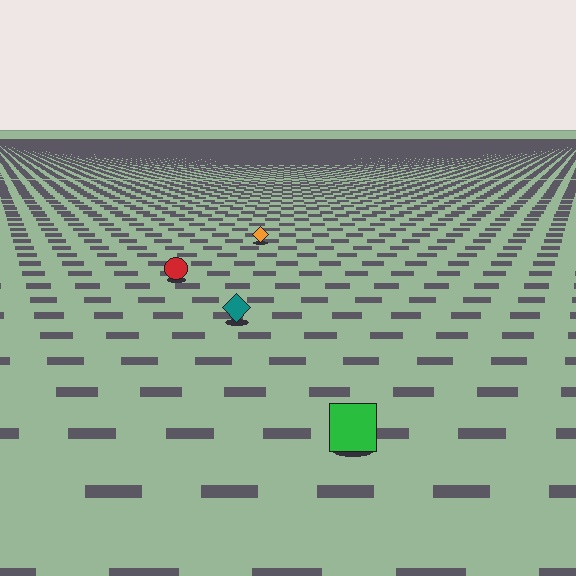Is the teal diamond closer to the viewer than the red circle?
Yes. The teal diamond is closer — you can tell from the texture gradient: the ground texture is coarser near it.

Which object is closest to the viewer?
The green square is closest. The texture marks near it are larger and more spread out.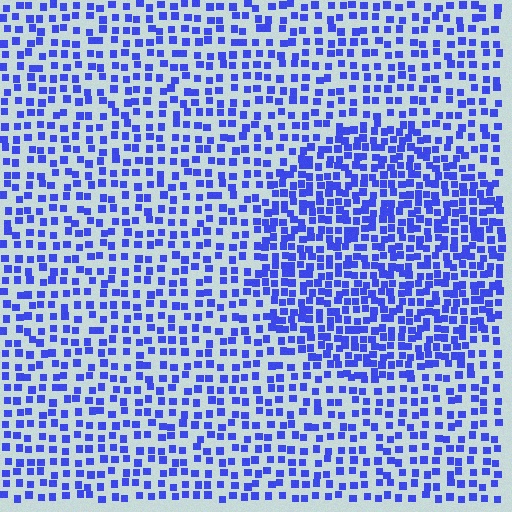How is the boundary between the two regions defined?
The boundary is defined by a change in element density (approximately 1.8x ratio). All elements are the same color, size, and shape.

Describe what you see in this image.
The image contains small blue elements arranged at two different densities. A circle-shaped region is visible where the elements are more densely packed than the surrounding area.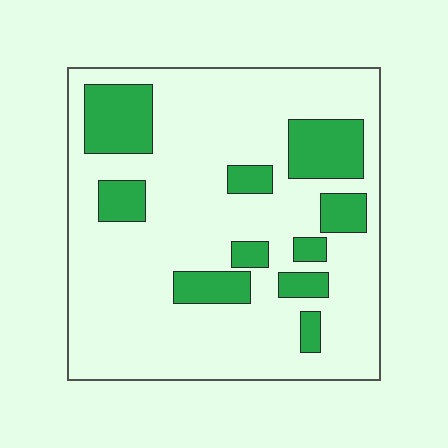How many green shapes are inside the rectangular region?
10.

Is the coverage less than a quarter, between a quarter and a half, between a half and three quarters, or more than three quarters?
Less than a quarter.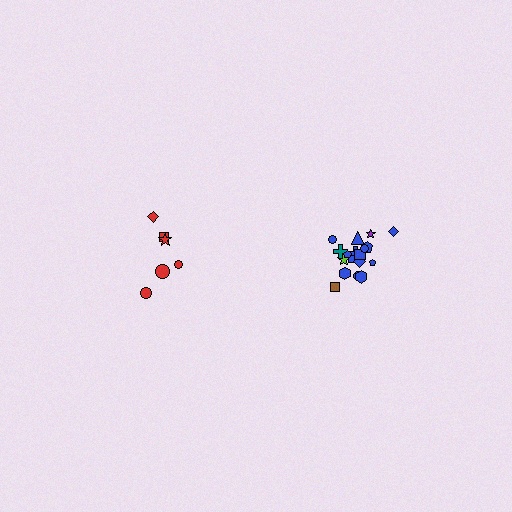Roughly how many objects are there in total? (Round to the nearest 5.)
Roughly 25 objects in total.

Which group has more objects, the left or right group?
The right group.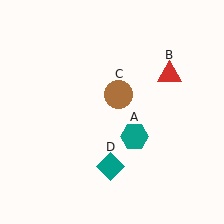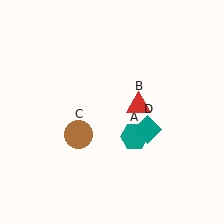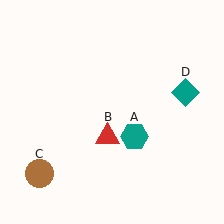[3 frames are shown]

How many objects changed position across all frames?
3 objects changed position: red triangle (object B), brown circle (object C), teal diamond (object D).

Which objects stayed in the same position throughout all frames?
Teal hexagon (object A) remained stationary.